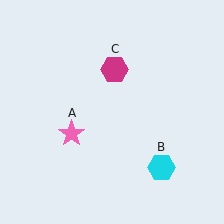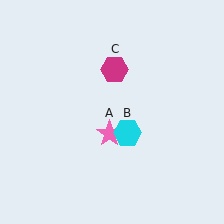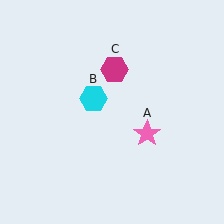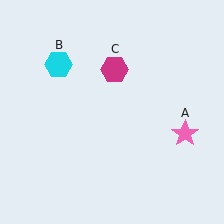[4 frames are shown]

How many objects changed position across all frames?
2 objects changed position: pink star (object A), cyan hexagon (object B).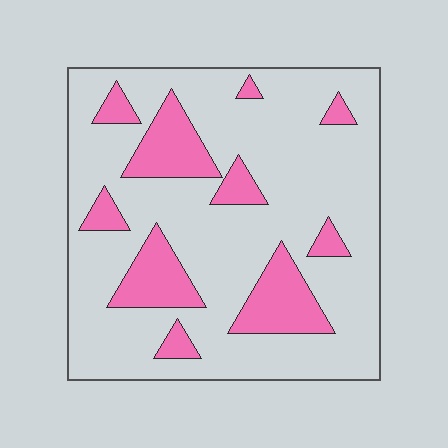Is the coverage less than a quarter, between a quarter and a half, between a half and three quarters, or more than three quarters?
Less than a quarter.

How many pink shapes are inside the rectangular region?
10.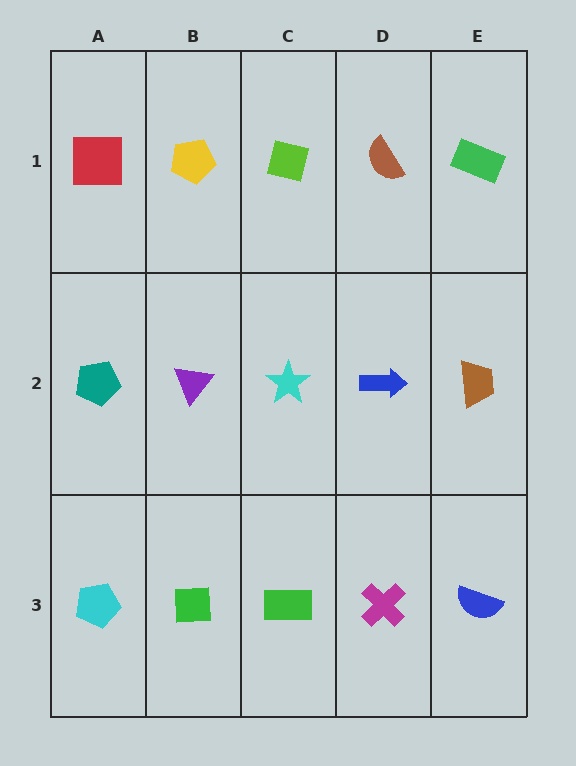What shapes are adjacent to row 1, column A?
A teal pentagon (row 2, column A), a yellow pentagon (row 1, column B).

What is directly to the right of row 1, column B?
A lime square.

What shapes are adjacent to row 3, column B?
A purple triangle (row 2, column B), a cyan pentagon (row 3, column A), a green rectangle (row 3, column C).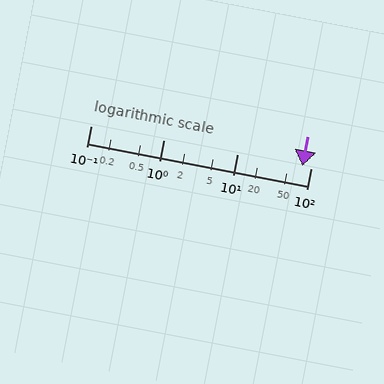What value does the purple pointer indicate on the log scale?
The pointer indicates approximately 76.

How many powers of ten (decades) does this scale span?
The scale spans 3 decades, from 0.1 to 100.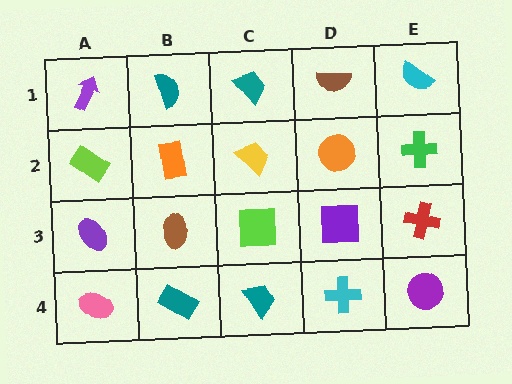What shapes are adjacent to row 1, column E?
A green cross (row 2, column E), a brown semicircle (row 1, column D).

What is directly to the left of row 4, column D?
A teal trapezoid.